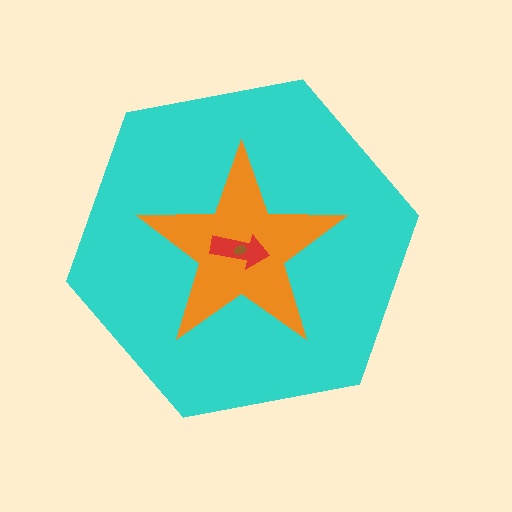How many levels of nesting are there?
4.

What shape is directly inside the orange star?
The red arrow.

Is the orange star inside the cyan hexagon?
Yes.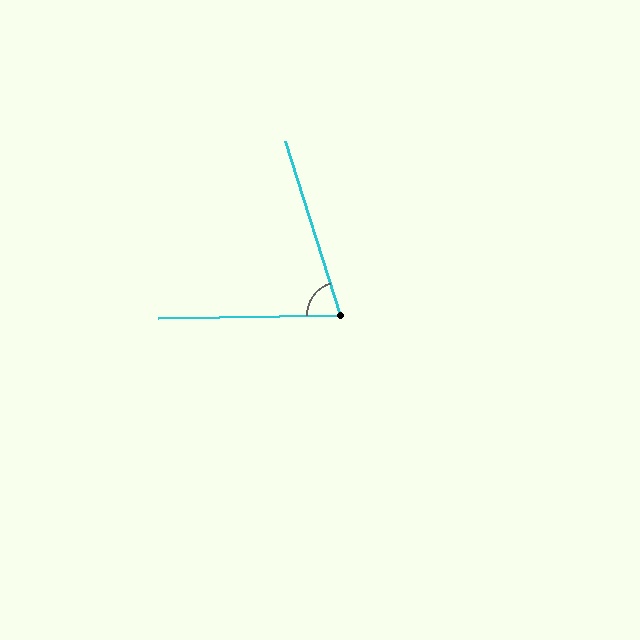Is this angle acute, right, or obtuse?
It is acute.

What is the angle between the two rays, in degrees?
Approximately 73 degrees.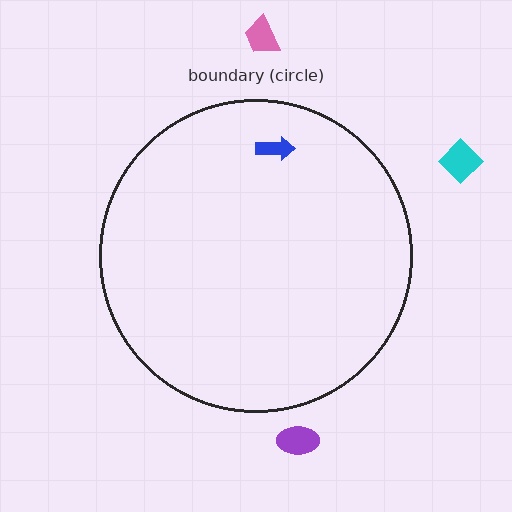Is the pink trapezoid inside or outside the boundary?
Outside.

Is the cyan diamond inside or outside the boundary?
Outside.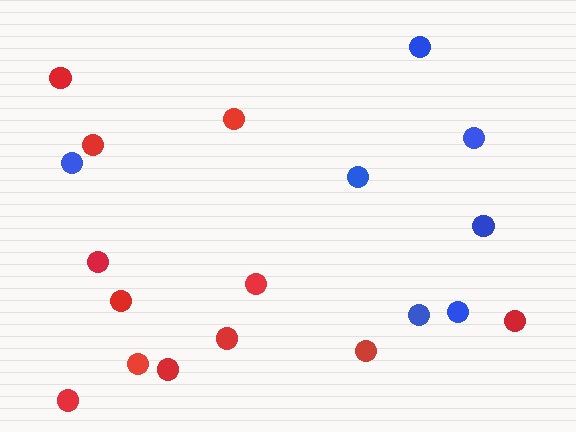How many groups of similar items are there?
There are 2 groups: one group of red circles (12) and one group of blue circles (7).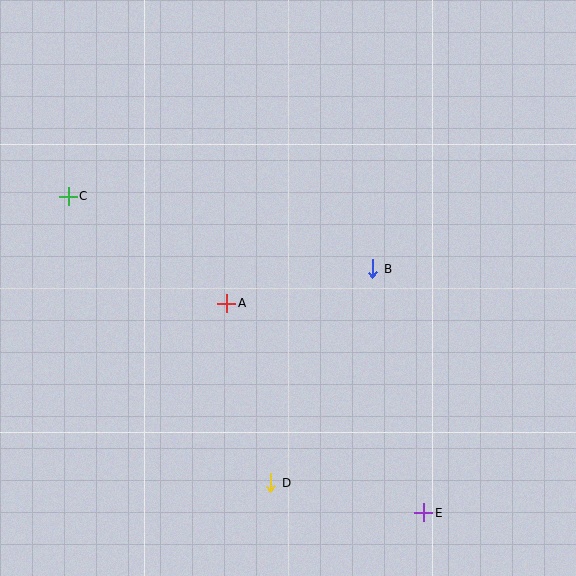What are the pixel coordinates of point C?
Point C is at (68, 196).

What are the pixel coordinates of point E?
Point E is at (424, 513).